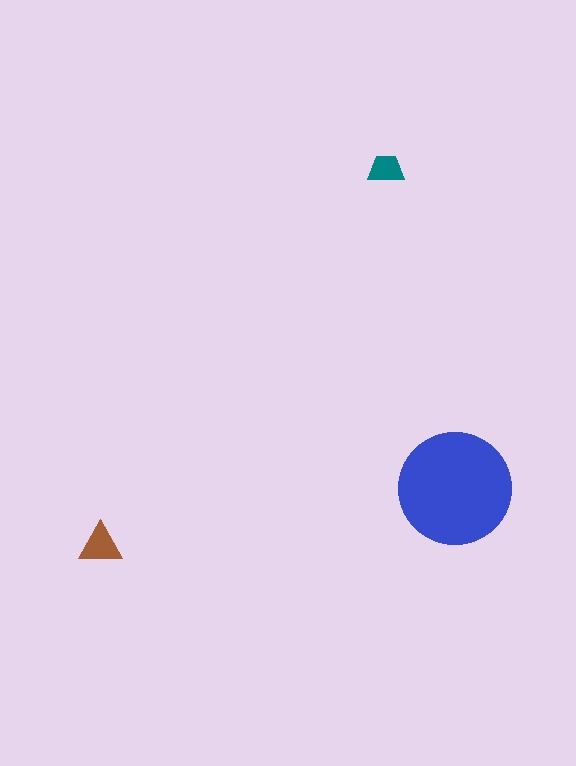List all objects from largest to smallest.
The blue circle, the brown triangle, the teal trapezoid.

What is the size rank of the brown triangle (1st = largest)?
2nd.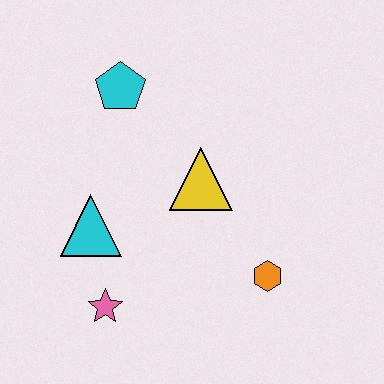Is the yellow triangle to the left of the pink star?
No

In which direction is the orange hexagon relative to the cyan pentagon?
The orange hexagon is below the cyan pentagon.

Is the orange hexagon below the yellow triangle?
Yes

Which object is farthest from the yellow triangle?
The pink star is farthest from the yellow triangle.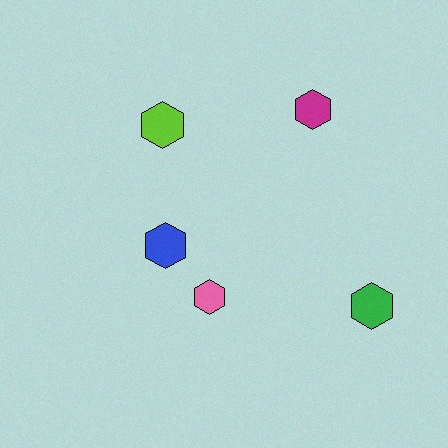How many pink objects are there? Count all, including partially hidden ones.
There is 1 pink object.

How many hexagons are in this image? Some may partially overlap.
There are 5 hexagons.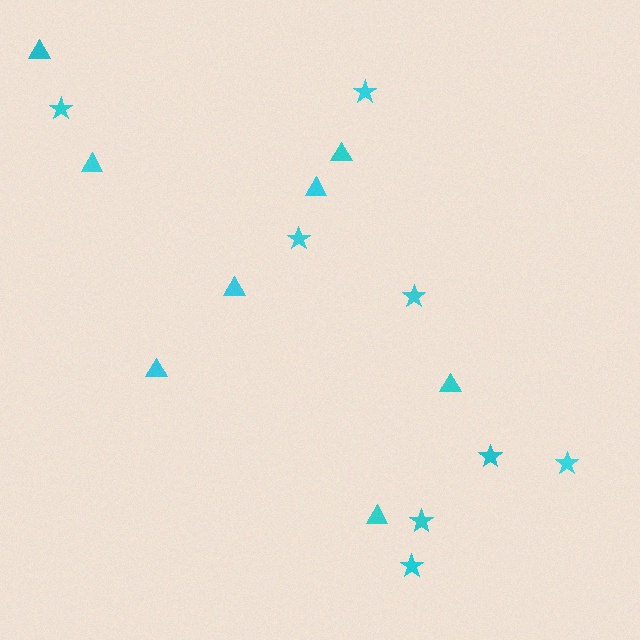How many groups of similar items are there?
There are 2 groups: one group of stars (8) and one group of triangles (8).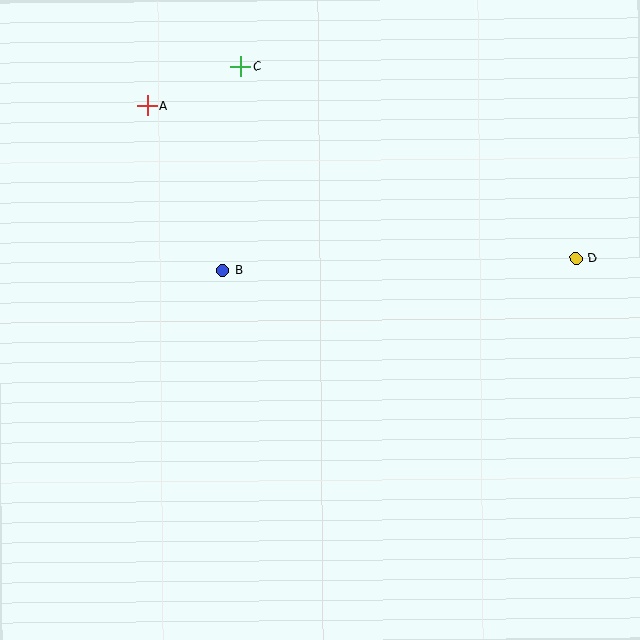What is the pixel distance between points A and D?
The distance between A and D is 454 pixels.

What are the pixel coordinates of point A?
Point A is at (148, 106).